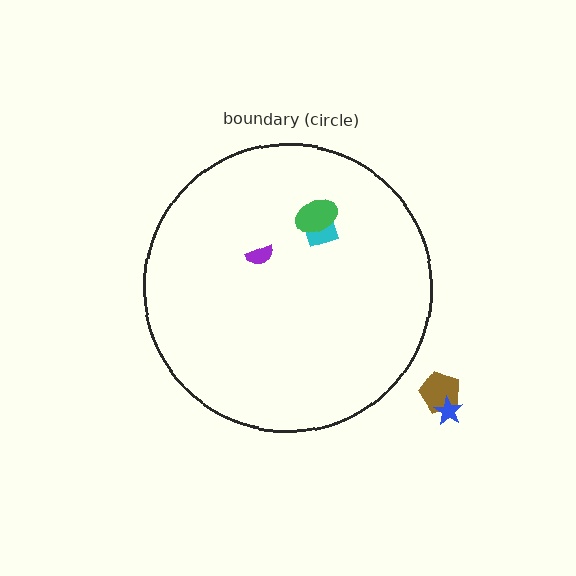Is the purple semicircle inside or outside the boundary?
Inside.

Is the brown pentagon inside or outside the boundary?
Outside.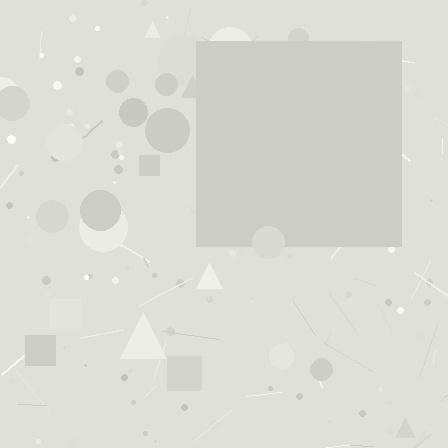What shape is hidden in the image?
A square is hidden in the image.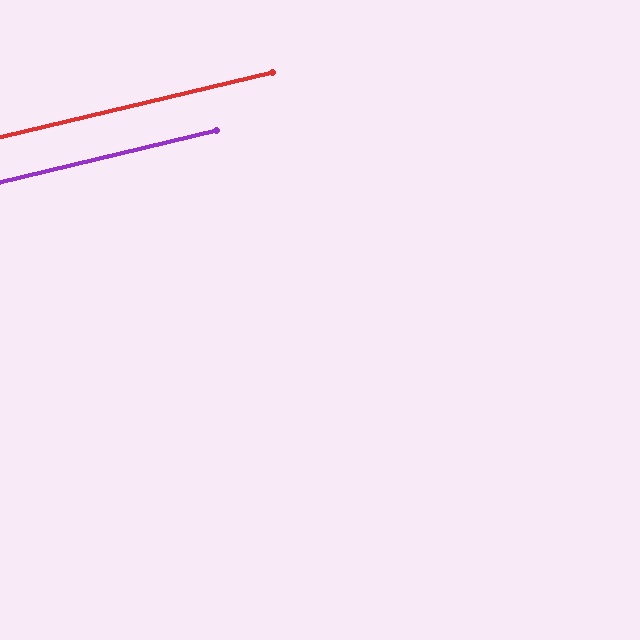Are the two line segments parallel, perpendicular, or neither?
Parallel — their directions differ by only 0.2°.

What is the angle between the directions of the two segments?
Approximately 0 degrees.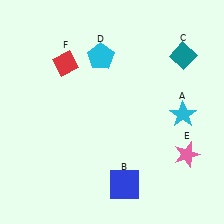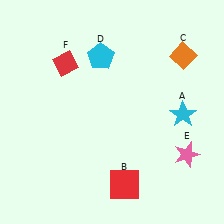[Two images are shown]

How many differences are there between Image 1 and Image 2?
There are 2 differences between the two images.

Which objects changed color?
B changed from blue to red. C changed from teal to orange.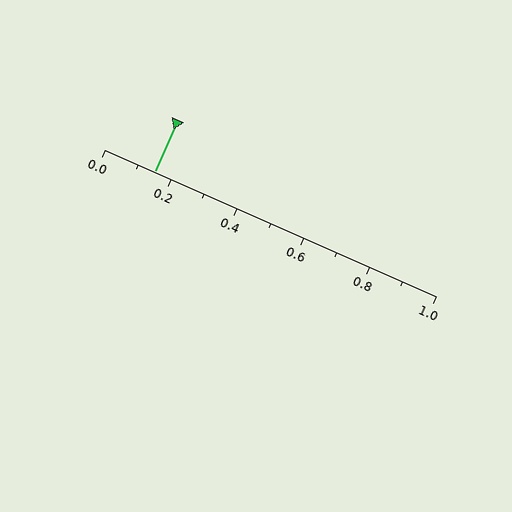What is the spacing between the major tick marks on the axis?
The major ticks are spaced 0.2 apart.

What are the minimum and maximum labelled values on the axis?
The axis runs from 0.0 to 1.0.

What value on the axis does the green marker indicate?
The marker indicates approximately 0.15.